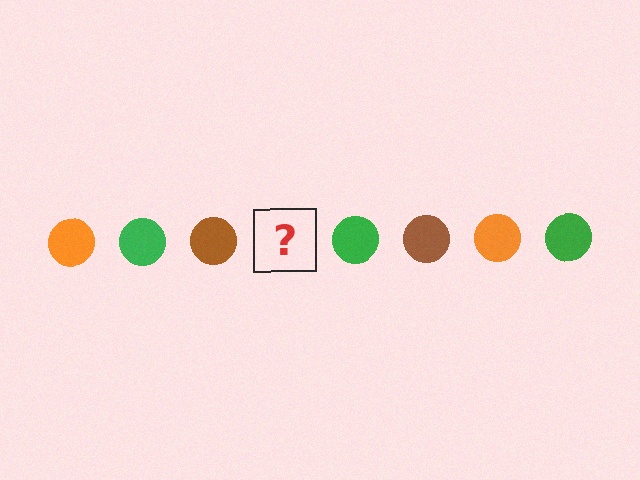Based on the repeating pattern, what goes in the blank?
The blank should be an orange circle.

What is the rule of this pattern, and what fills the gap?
The rule is that the pattern cycles through orange, green, brown circles. The gap should be filled with an orange circle.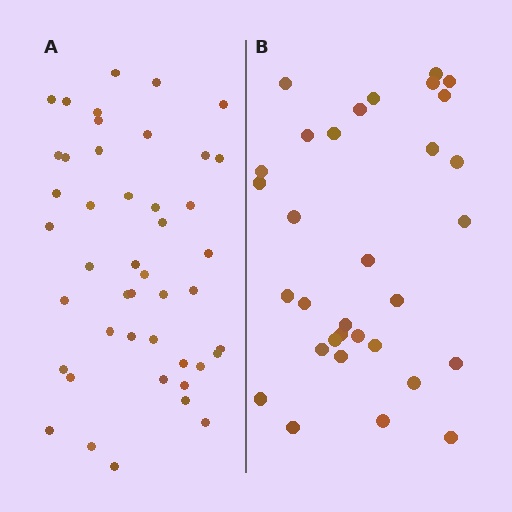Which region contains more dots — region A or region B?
Region A (the left region) has more dots.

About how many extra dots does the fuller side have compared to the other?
Region A has approximately 15 more dots than region B.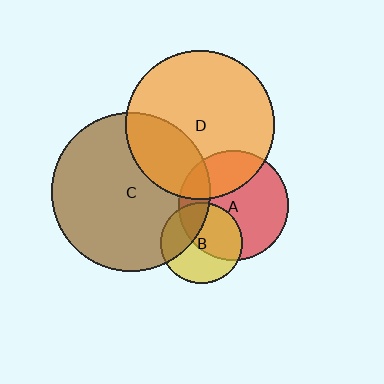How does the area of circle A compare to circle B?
Approximately 1.8 times.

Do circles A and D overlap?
Yes.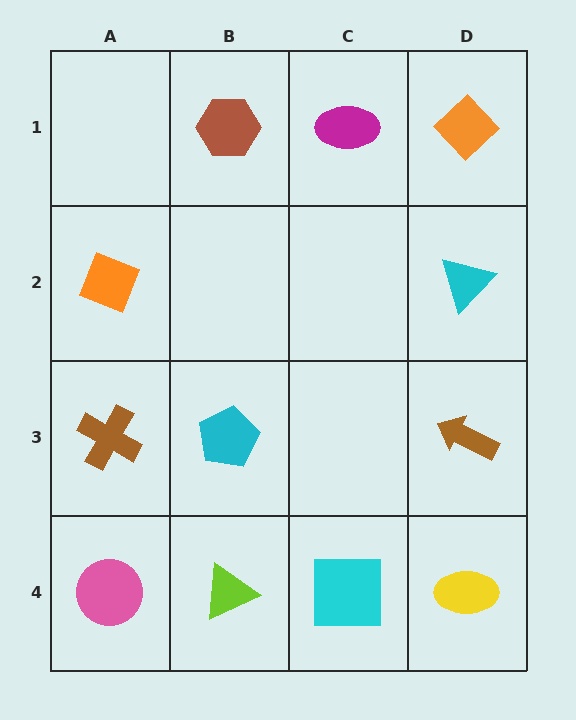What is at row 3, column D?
A brown arrow.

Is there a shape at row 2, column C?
No, that cell is empty.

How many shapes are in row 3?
3 shapes.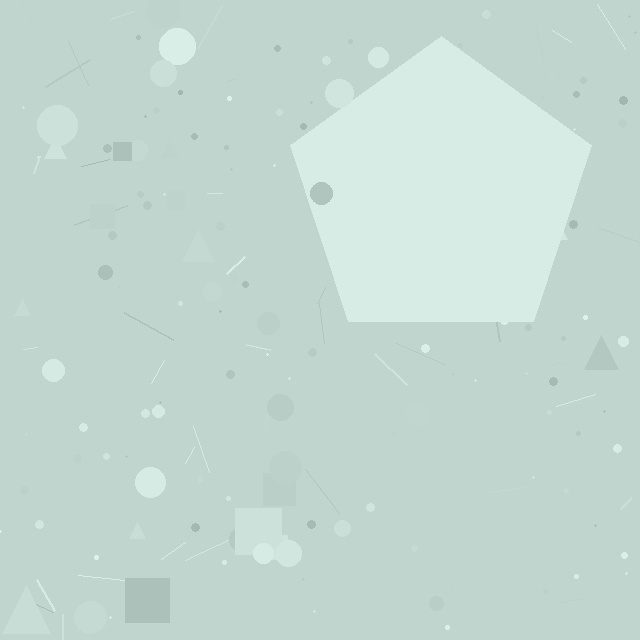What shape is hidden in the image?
A pentagon is hidden in the image.